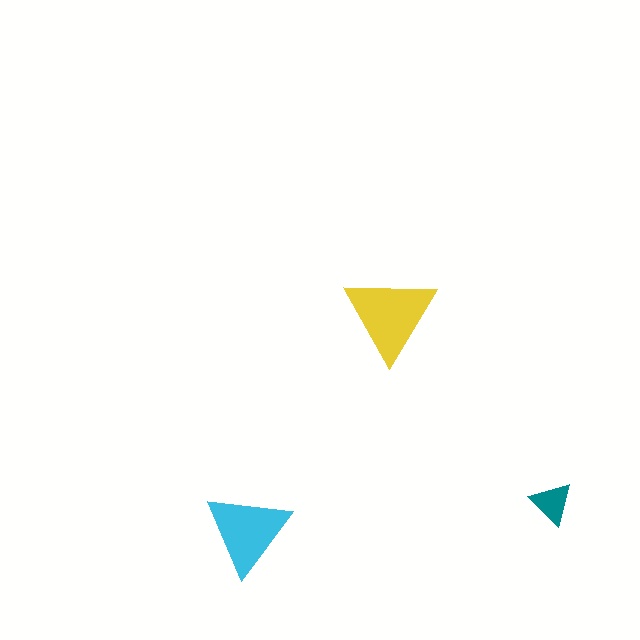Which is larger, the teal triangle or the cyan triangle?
The cyan one.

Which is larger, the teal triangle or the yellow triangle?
The yellow one.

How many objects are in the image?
There are 3 objects in the image.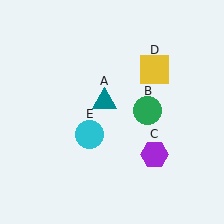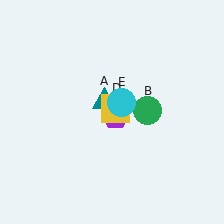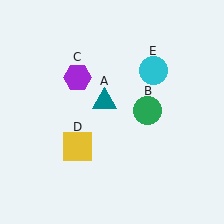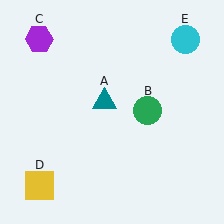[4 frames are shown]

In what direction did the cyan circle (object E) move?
The cyan circle (object E) moved up and to the right.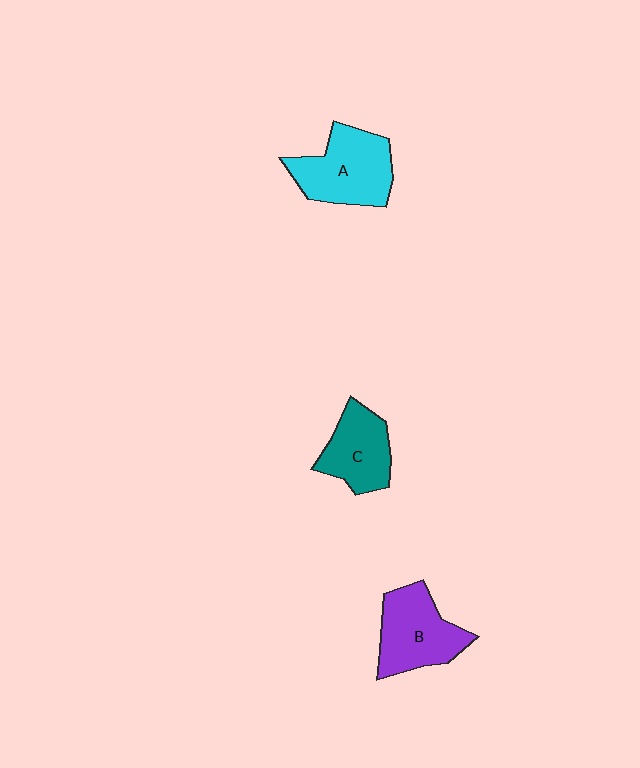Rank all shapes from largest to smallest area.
From largest to smallest: A (cyan), B (purple), C (teal).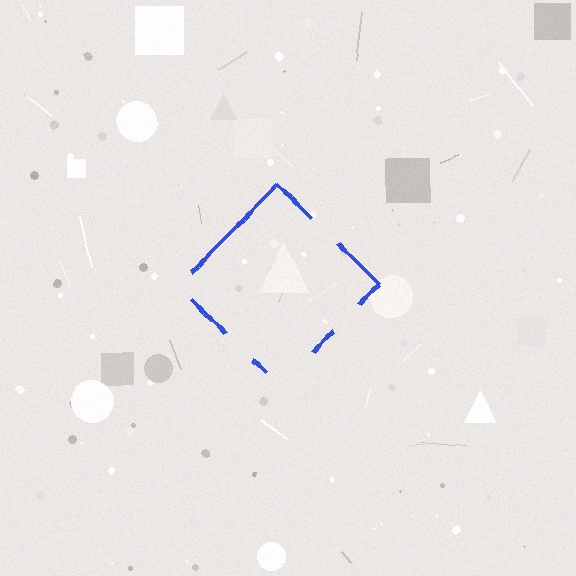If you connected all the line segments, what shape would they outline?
They would outline a diamond.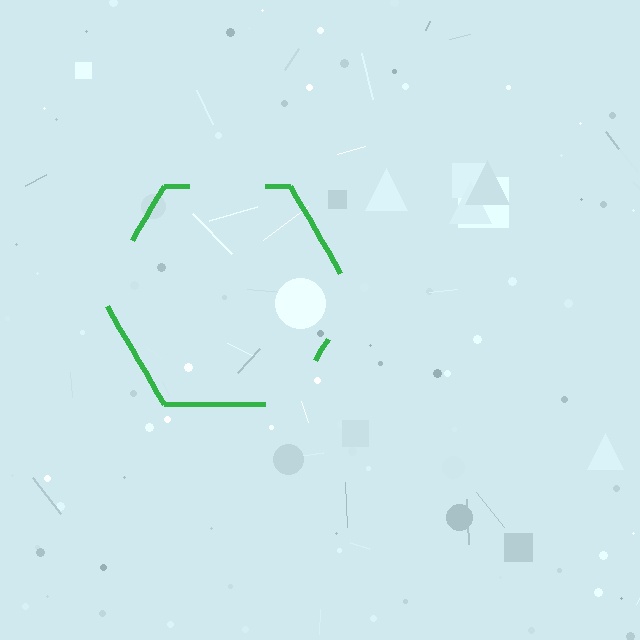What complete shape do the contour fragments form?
The contour fragments form a hexagon.